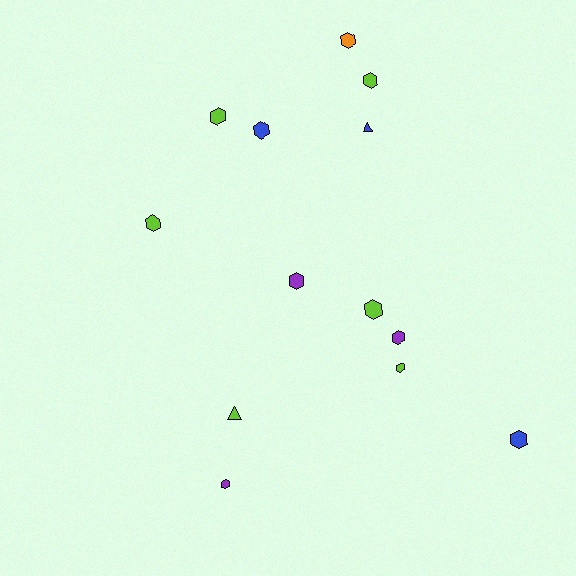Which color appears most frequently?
Lime, with 6 objects.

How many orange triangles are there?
There are no orange triangles.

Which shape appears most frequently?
Hexagon, with 11 objects.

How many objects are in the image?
There are 13 objects.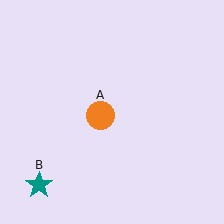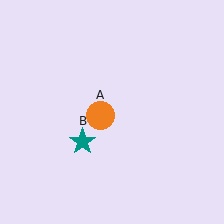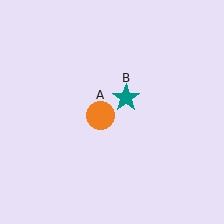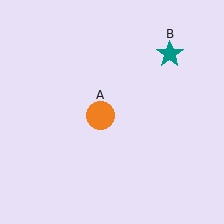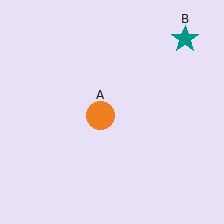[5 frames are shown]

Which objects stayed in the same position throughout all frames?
Orange circle (object A) remained stationary.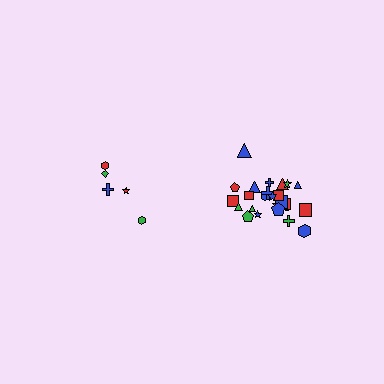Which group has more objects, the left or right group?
The right group.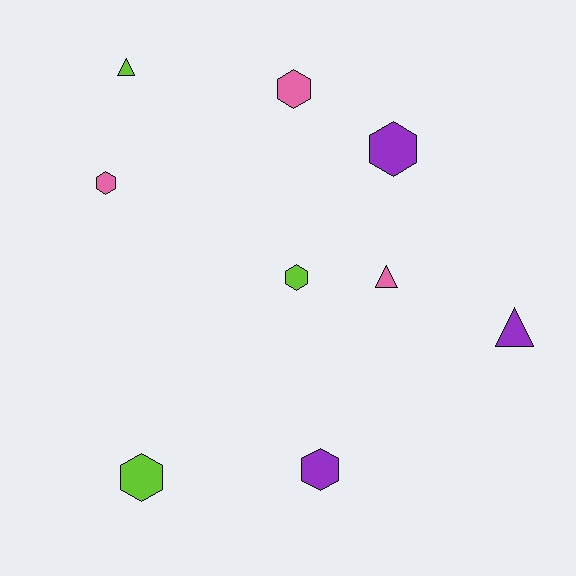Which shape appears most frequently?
Hexagon, with 6 objects.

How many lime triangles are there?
There is 1 lime triangle.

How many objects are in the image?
There are 9 objects.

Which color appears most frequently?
Lime, with 3 objects.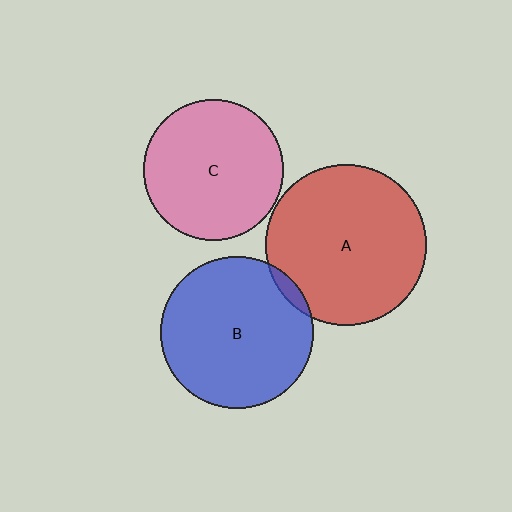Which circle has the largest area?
Circle A (red).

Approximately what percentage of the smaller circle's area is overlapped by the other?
Approximately 5%.